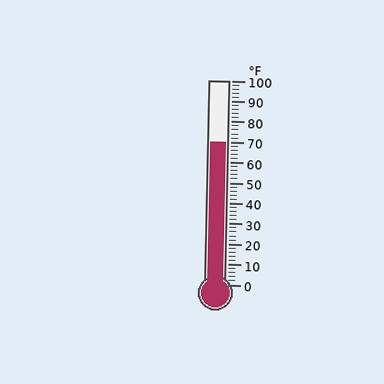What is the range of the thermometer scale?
The thermometer scale ranges from 0°F to 100°F.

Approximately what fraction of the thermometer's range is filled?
The thermometer is filled to approximately 70% of its range.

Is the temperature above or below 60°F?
The temperature is above 60°F.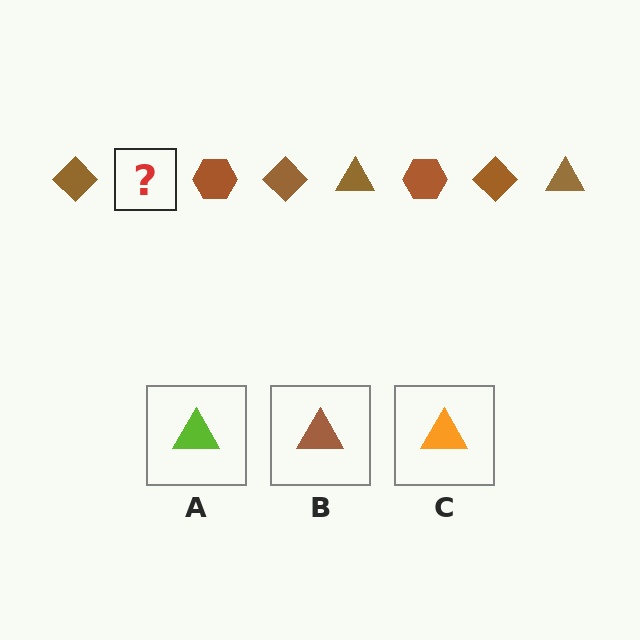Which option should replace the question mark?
Option B.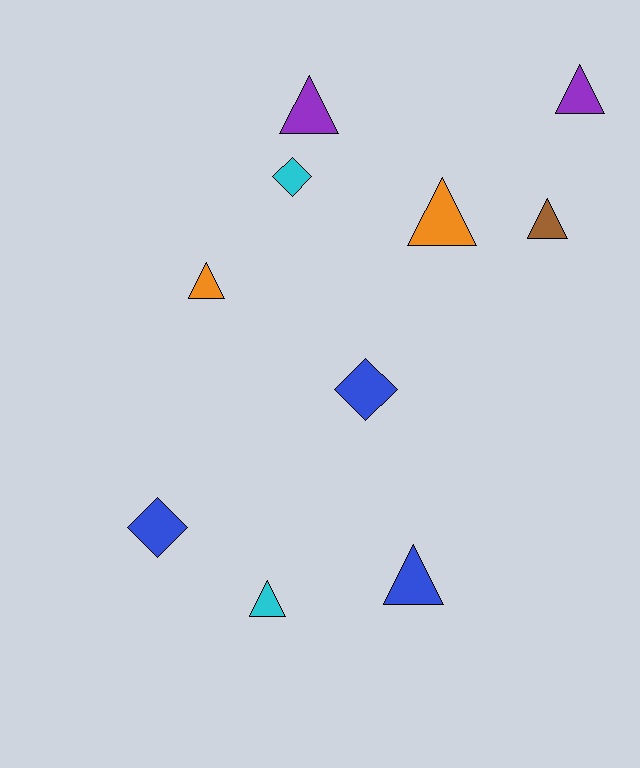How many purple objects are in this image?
There are 2 purple objects.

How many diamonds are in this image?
There are 3 diamonds.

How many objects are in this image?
There are 10 objects.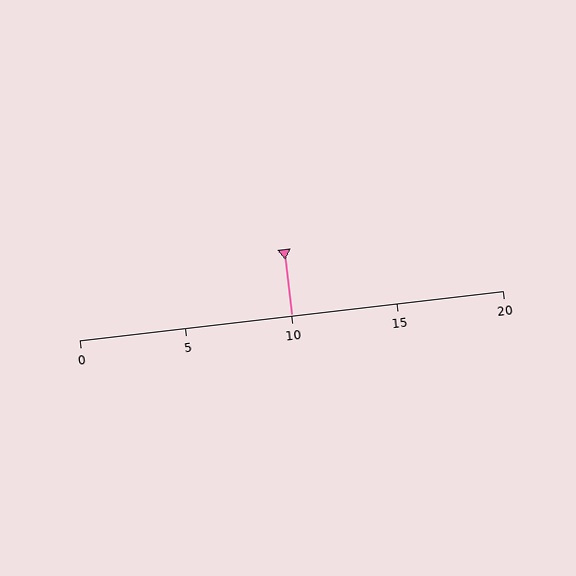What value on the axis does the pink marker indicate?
The marker indicates approximately 10.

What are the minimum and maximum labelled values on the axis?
The axis runs from 0 to 20.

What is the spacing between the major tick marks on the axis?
The major ticks are spaced 5 apart.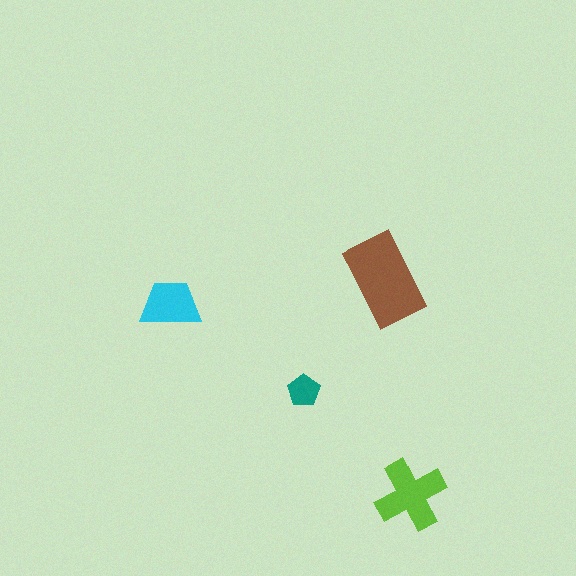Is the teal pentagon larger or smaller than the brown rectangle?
Smaller.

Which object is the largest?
The brown rectangle.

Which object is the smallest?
The teal pentagon.